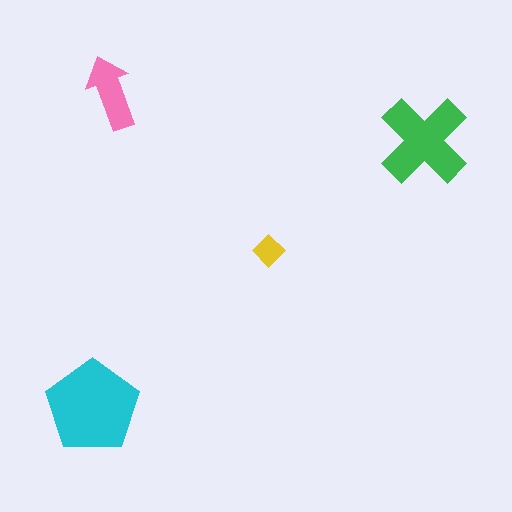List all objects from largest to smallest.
The cyan pentagon, the green cross, the pink arrow, the yellow diamond.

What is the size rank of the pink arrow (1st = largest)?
3rd.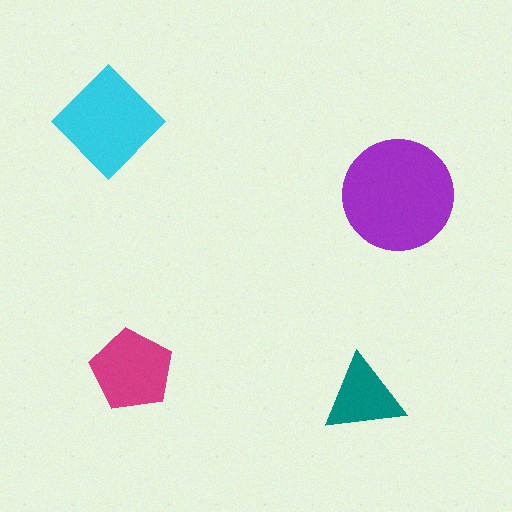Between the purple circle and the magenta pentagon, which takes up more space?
The purple circle.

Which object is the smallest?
The teal triangle.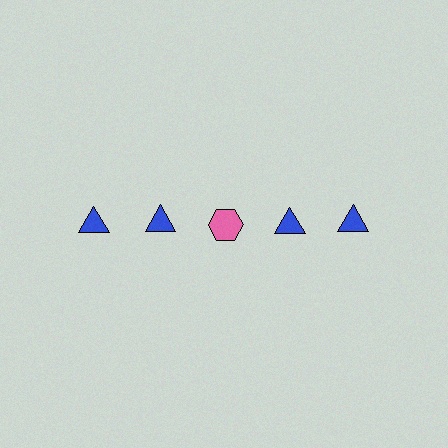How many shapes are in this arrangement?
There are 5 shapes arranged in a grid pattern.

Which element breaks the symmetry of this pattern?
The pink hexagon in the top row, center column breaks the symmetry. All other shapes are blue triangles.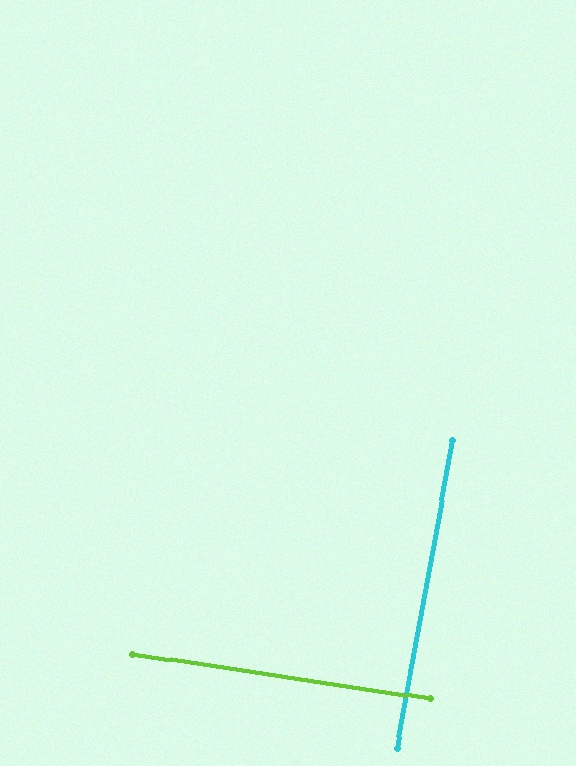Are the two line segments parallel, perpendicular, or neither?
Perpendicular — they meet at approximately 88°.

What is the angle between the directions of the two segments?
Approximately 88 degrees.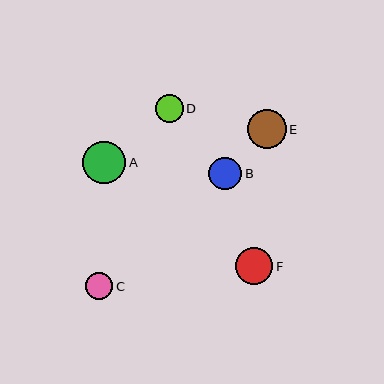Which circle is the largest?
Circle A is the largest with a size of approximately 43 pixels.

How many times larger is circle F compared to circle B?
Circle F is approximately 1.1 times the size of circle B.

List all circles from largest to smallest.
From largest to smallest: A, E, F, B, D, C.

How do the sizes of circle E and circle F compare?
Circle E and circle F are approximately the same size.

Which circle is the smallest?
Circle C is the smallest with a size of approximately 27 pixels.